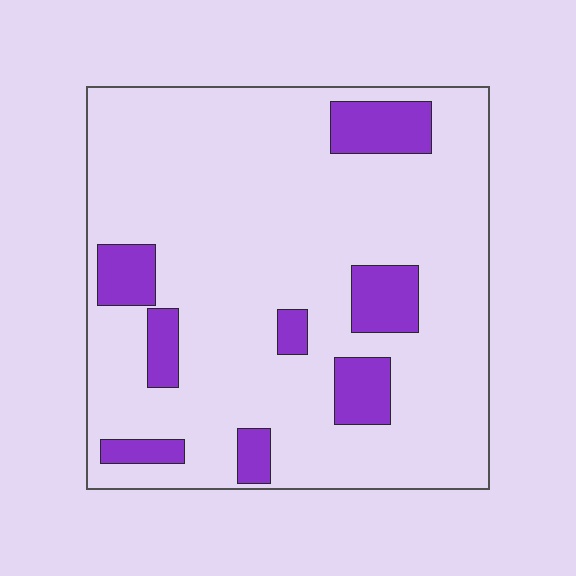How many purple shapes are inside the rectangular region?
8.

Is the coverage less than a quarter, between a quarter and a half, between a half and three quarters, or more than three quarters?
Less than a quarter.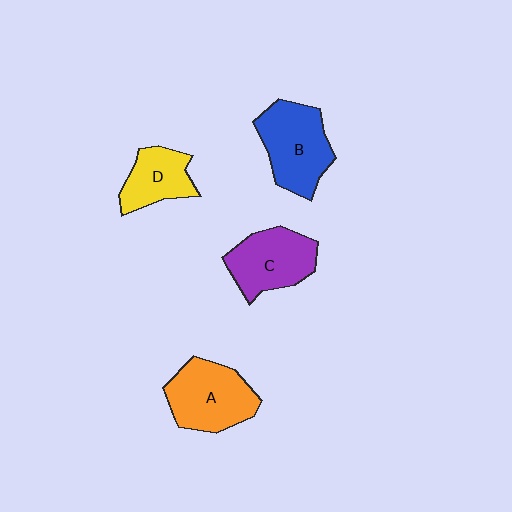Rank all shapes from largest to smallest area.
From largest to smallest: B (blue), A (orange), C (purple), D (yellow).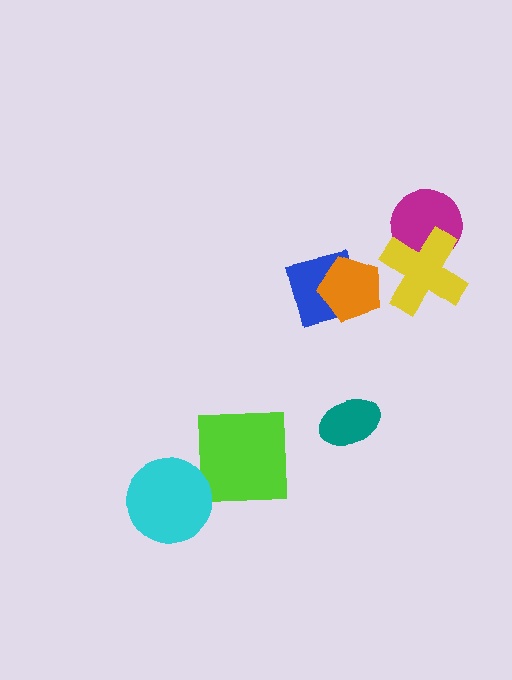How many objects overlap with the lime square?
0 objects overlap with the lime square.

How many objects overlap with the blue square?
1 object overlaps with the blue square.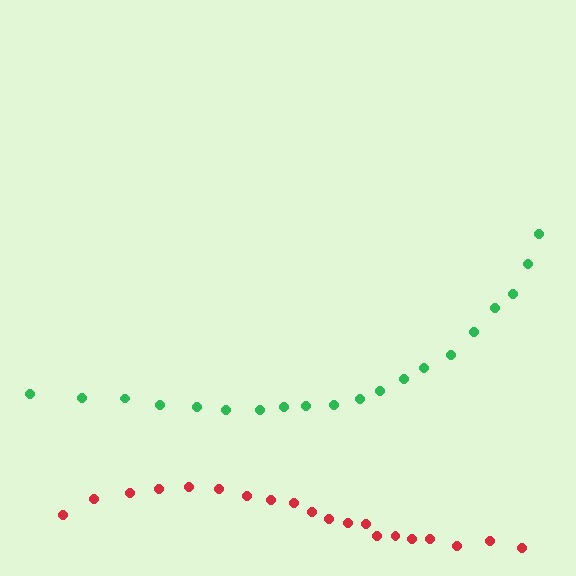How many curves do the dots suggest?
There are 2 distinct paths.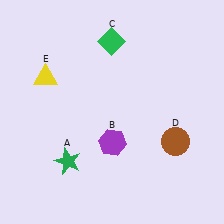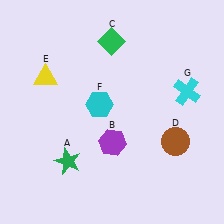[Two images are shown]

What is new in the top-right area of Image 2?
A cyan cross (G) was added in the top-right area of Image 2.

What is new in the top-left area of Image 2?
A cyan hexagon (F) was added in the top-left area of Image 2.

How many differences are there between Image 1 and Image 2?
There are 2 differences between the two images.